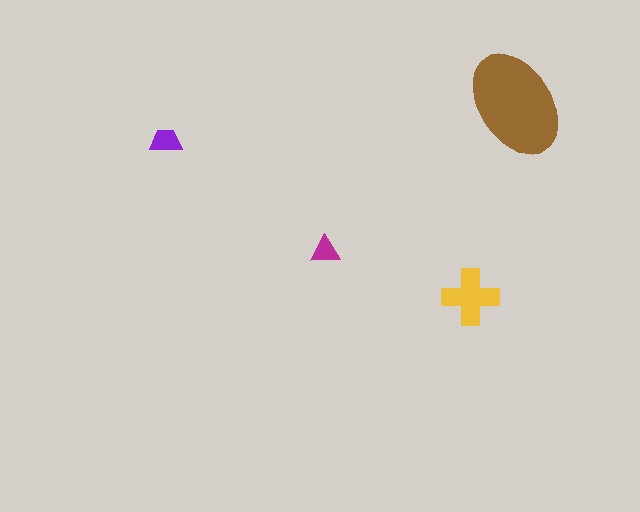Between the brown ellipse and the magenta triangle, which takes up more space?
The brown ellipse.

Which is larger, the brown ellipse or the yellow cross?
The brown ellipse.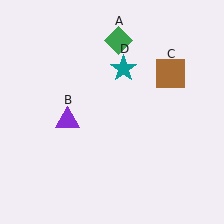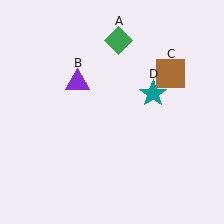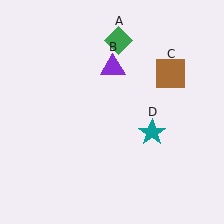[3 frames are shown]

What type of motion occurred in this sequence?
The purple triangle (object B), teal star (object D) rotated clockwise around the center of the scene.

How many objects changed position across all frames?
2 objects changed position: purple triangle (object B), teal star (object D).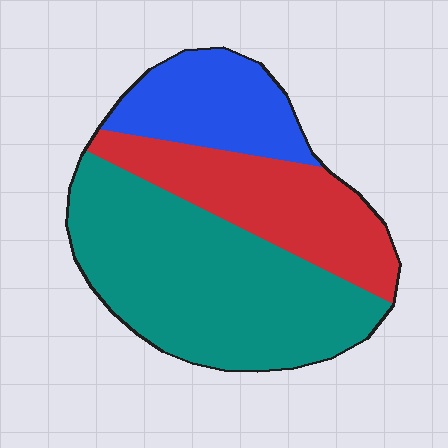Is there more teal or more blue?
Teal.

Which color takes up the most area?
Teal, at roughly 50%.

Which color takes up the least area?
Blue, at roughly 20%.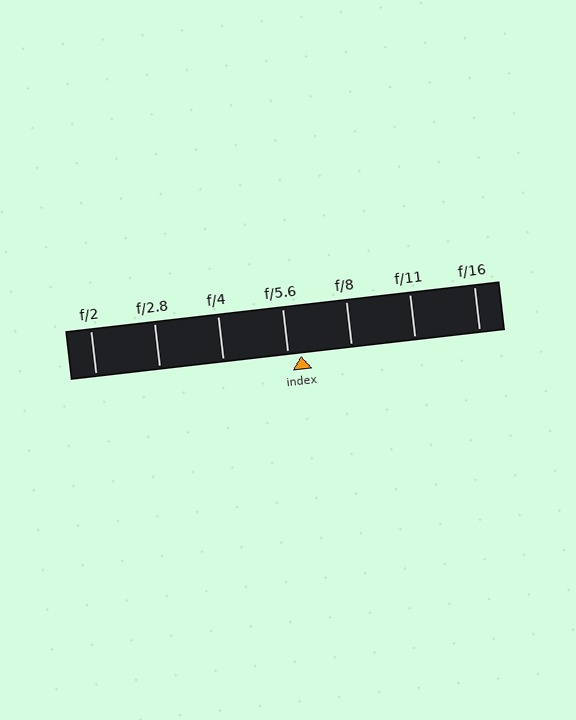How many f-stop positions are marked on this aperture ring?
There are 7 f-stop positions marked.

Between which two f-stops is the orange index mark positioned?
The index mark is between f/5.6 and f/8.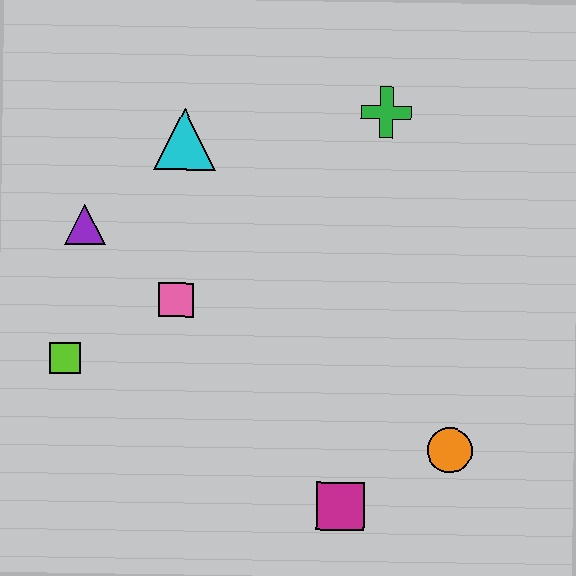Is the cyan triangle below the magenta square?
No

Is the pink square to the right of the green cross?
No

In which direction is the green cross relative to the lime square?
The green cross is to the right of the lime square.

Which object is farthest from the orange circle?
The purple triangle is farthest from the orange circle.